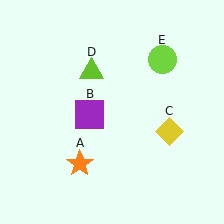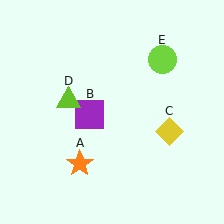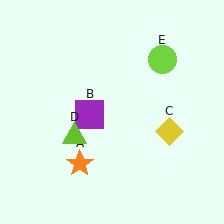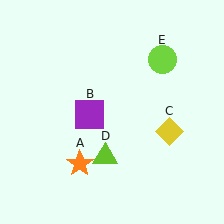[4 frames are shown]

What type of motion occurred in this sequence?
The lime triangle (object D) rotated counterclockwise around the center of the scene.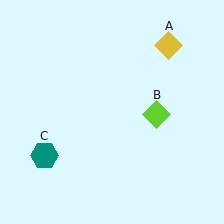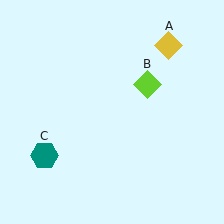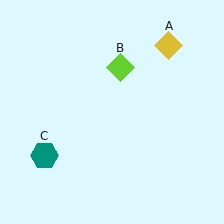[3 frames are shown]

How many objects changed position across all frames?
1 object changed position: lime diamond (object B).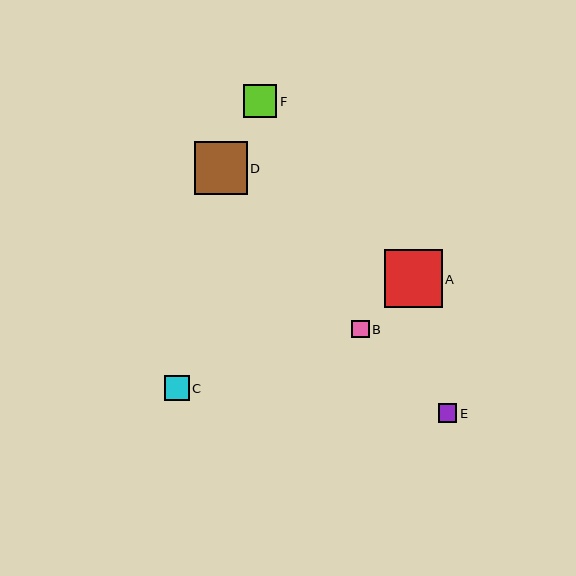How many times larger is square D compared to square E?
Square D is approximately 2.8 times the size of square E.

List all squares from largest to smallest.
From largest to smallest: A, D, F, C, E, B.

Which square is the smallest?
Square B is the smallest with a size of approximately 17 pixels.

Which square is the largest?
Square A is the largest with a size of approximately 58 pixels.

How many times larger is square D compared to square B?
Square D is approximately 3.1 times the size of square B.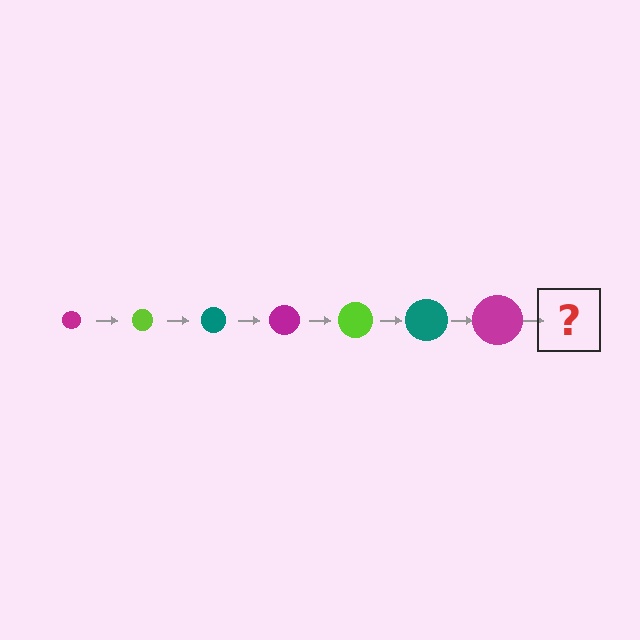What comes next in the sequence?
The next element should be a lime circle, larger than the previous one.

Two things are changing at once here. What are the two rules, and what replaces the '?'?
The two rules are that the circle grows larger each step and the color cycles through magenta, lime, and teal. The '?' should be a lime circle, larger than the previous one.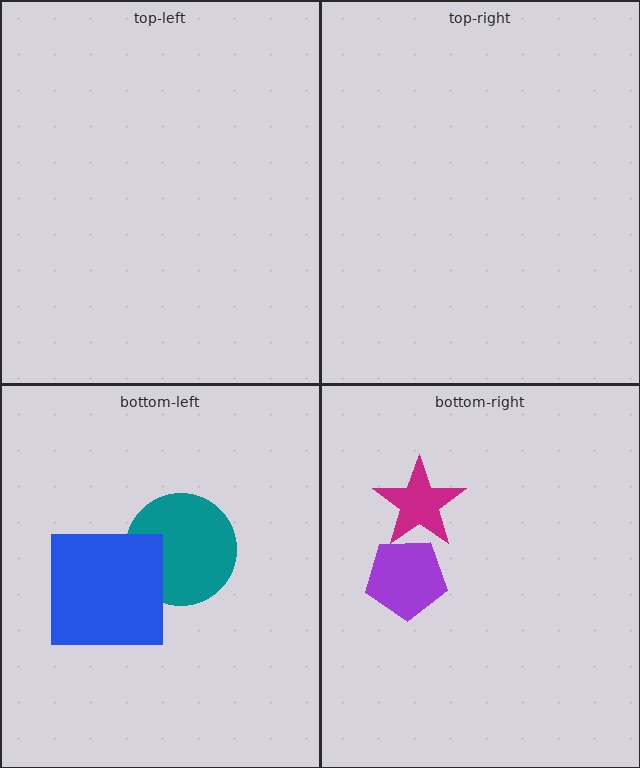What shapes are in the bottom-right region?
The magenta star, the purple pentagon.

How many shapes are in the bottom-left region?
2.